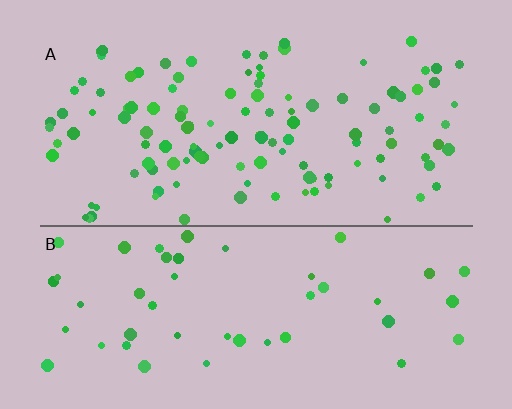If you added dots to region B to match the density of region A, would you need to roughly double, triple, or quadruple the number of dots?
Approximately double.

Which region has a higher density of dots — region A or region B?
A (the top).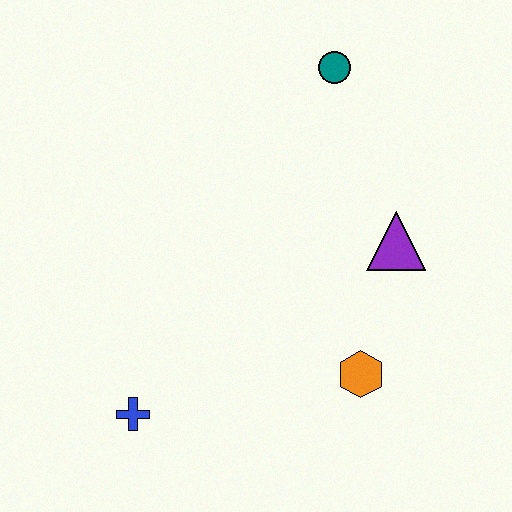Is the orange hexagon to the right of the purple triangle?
No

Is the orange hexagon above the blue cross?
Yes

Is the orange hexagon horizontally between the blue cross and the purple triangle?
Yes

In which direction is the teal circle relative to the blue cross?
The teal circle is above the blue cross.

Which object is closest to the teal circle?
The purple triangle is closest to the teal circle.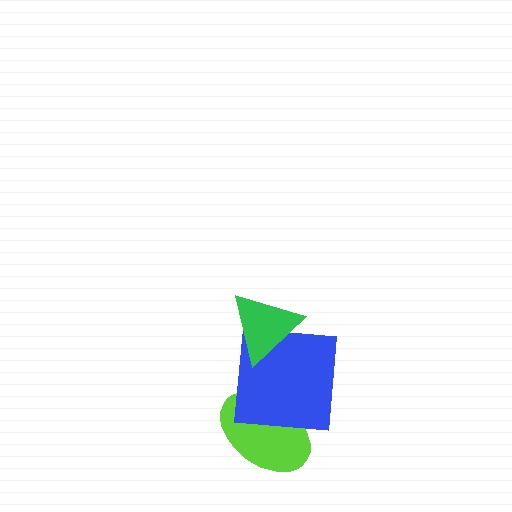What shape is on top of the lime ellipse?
The blue square is on top of the lime ellipse.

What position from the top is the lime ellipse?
The lime ellipse is 3rd from the top.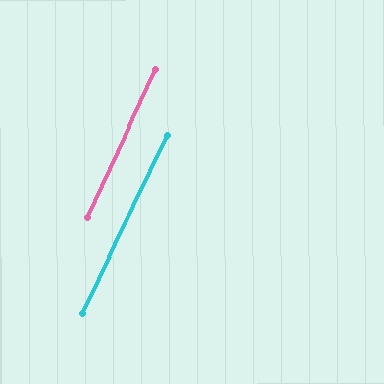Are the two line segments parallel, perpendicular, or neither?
Parallel — their directions differ by only 0.6°.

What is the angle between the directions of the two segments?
Approximately 1 degree.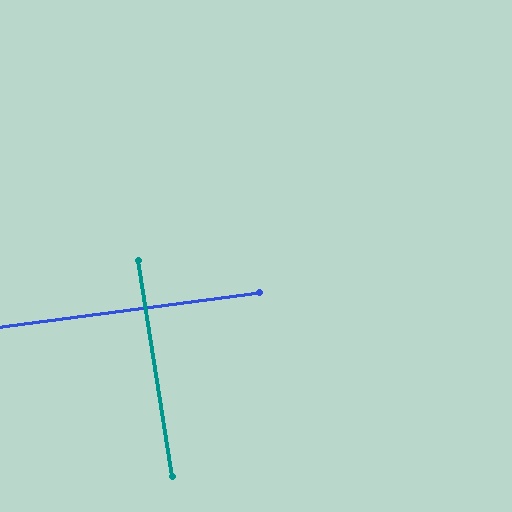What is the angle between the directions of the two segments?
Approximately 88 degrees.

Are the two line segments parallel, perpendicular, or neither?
Perpendicular — they meet at approximately 88°.